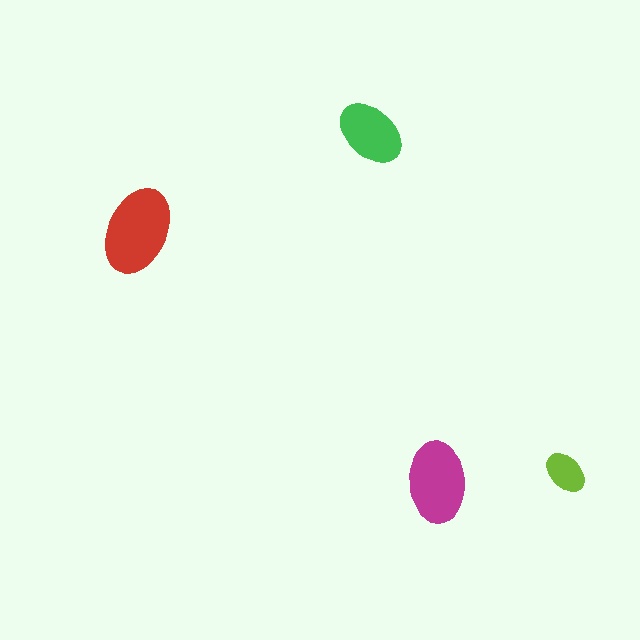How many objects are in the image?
There are 4 objects in the image.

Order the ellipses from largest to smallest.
the red one, the magenta one, the green one, the lime one.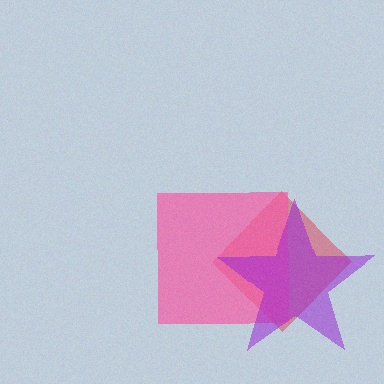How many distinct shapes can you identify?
There are 3 distinct shapes: a red diamond, a pink square, a purple star.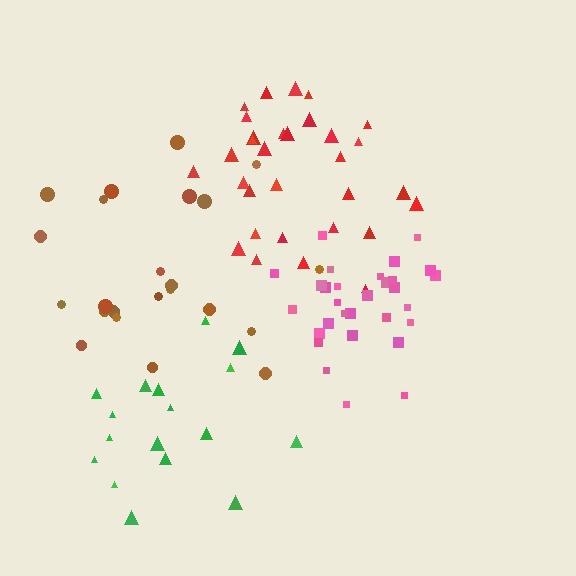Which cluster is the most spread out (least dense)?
Green.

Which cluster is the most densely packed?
Pink.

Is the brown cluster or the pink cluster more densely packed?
Pink.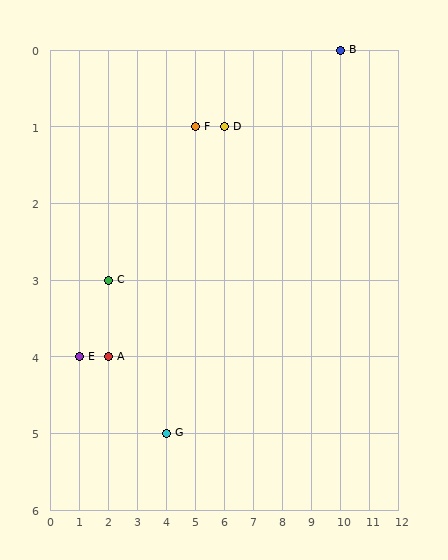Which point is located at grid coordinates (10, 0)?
Point B is at (10, 0).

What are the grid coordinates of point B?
Point B is at grid coordinates (10, 0).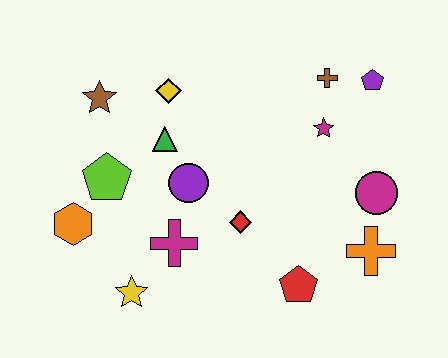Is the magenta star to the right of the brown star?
Yes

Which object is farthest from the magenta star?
The orange hexagon is farthest from the magenta star.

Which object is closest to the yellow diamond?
The green triangle is closest to the yellow diamond.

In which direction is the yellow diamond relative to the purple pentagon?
The yellow diamond is to the left of the purple pentagon.